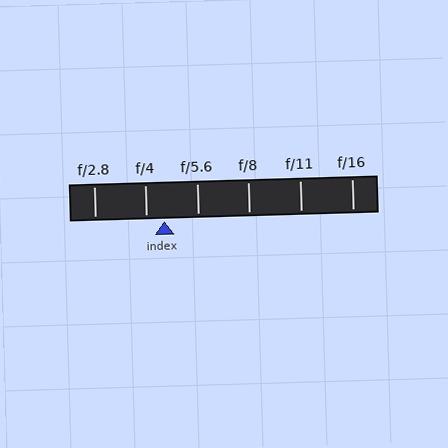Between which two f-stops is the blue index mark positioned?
The index mark is between f/4 and f/5.6.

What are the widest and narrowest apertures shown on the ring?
The widest aperture shown is f/2.8 and the narrowest is f/16.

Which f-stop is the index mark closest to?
The index mark is closest to f/4.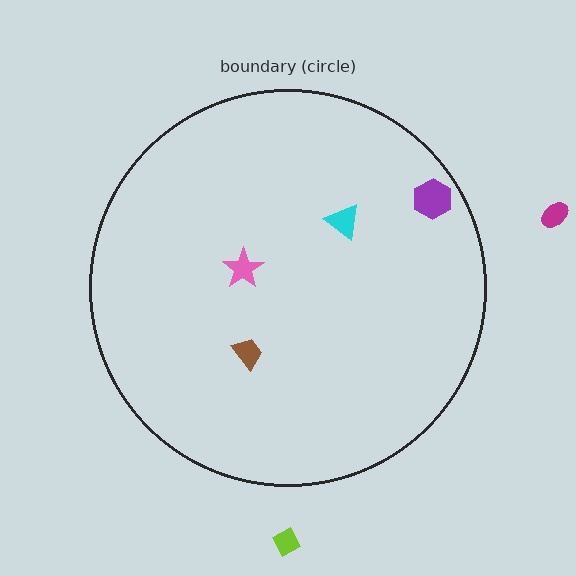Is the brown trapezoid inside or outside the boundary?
Inside.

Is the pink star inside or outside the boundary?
Inside.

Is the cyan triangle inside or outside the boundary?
Inside.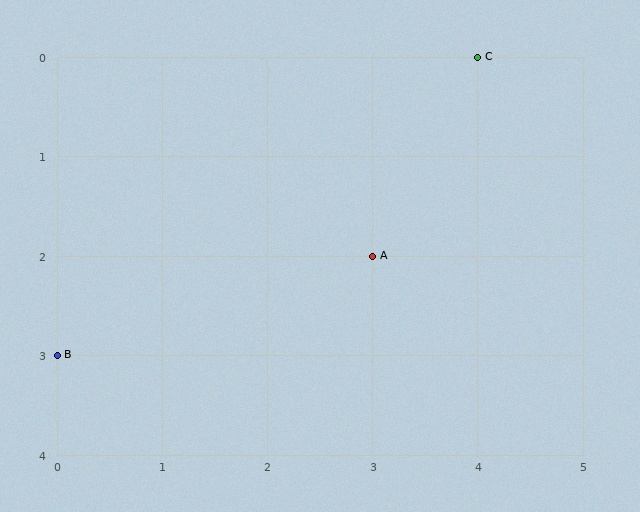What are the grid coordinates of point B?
Point B is at grid coordinates (0, 3).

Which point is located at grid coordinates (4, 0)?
Point C is at (4, 0).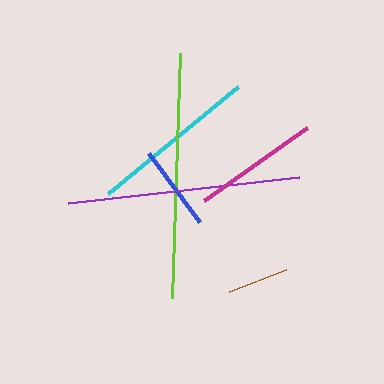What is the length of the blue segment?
The blue segment is approximately 86 pixels long.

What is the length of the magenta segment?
The magenta segment is approximately 127 pixels long.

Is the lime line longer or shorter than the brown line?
The lime line is longer than the brown line.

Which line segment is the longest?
The lime line is the longest at approximately 246 pixels.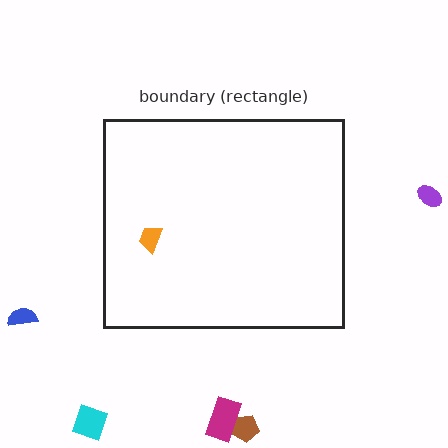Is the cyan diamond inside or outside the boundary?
Outside.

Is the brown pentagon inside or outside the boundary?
Outside.